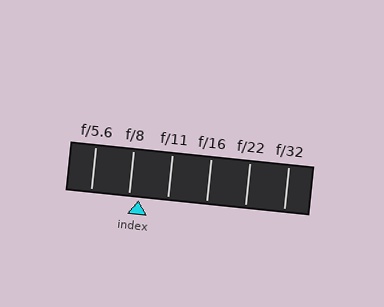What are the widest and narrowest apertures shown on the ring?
The widest aperture shown is f/5.6 and the narrowest is f/32.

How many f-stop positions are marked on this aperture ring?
There are 6 f-stop positions marked.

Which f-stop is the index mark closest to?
The index mark is closest to f/8.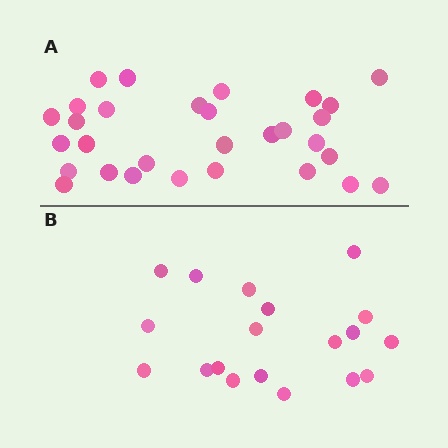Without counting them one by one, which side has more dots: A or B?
Region A (the top region) has more dots.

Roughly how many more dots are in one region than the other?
Region A has roughly 12 or so more dots than region B.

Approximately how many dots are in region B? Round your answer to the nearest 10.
About 20 dots. (The exact count is 19, which rounds to 20.)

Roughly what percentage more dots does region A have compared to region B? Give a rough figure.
About 60% more.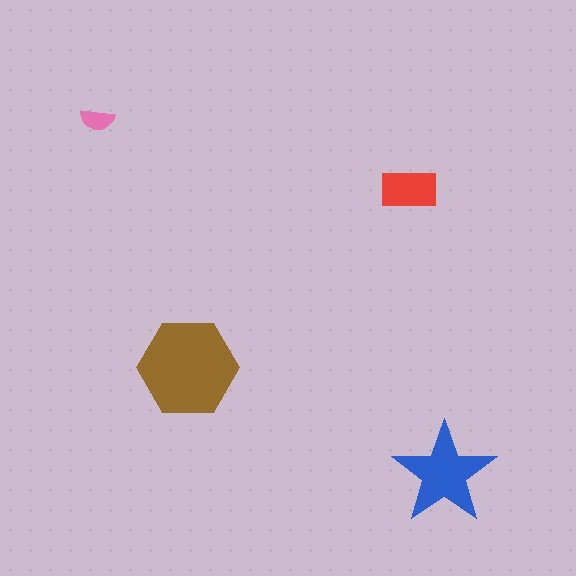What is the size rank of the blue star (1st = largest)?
2nd.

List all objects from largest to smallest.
The brown hexagon, the blue star, the red rectangle, the pink semicircle.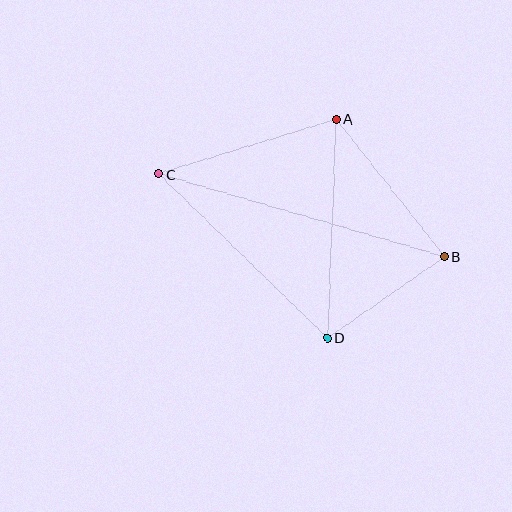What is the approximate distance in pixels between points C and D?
The distance between C and D is approximately 235 pixels.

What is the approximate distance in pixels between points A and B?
The distance between A and B is approximately 175 pixels.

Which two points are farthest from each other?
Points B and C are farthest from each other.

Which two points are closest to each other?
Points B and D are closest to each other.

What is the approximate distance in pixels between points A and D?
The distance between A and D is approximately 219 pixels.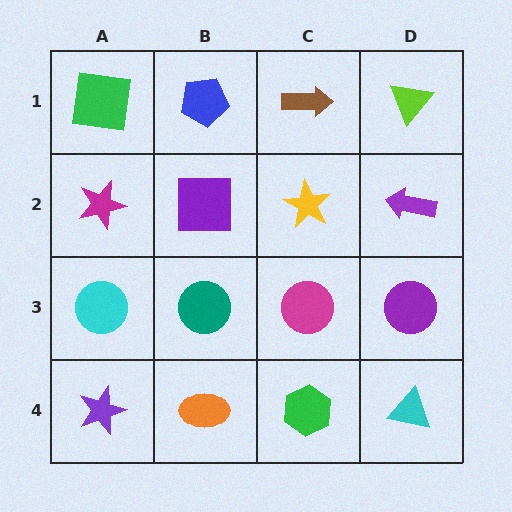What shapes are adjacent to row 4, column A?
A cyan circle (row 3, column A), an orange ellipse (row 4, column B).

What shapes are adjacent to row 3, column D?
A purple arrow (row 2, column D), a cyan triangle (row 4, column D), a magenta circle (row 3, column C).